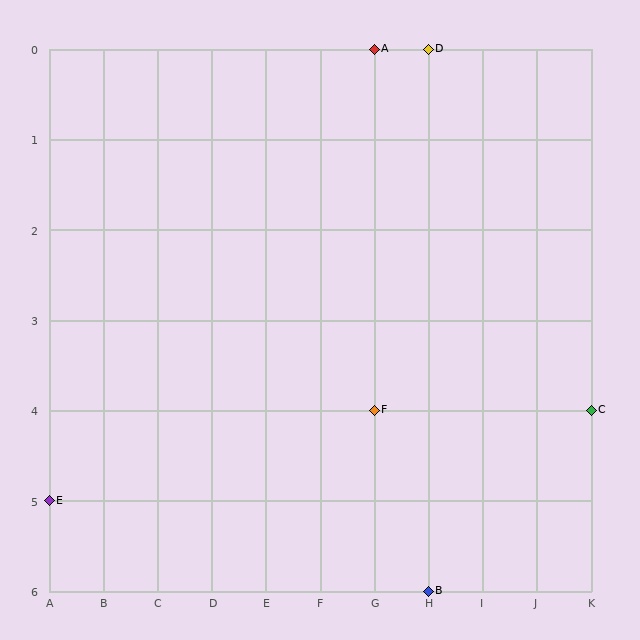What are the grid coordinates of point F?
Point F is at grid coordinates (G, 4).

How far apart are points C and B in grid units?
Points C and B are 3 columns and 2 rows apart (about 3.6 grid units diagonally).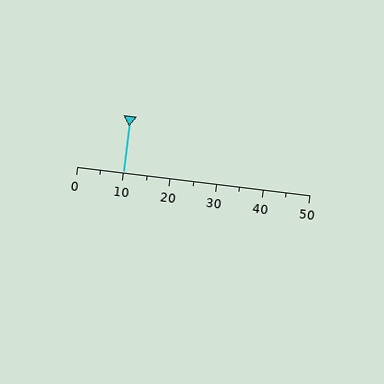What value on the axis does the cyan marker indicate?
The marker indicates approximately 10.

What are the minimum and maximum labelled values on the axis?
The axis runs from 0 to 50.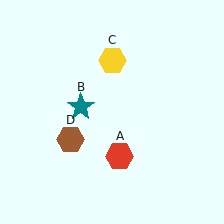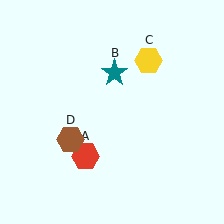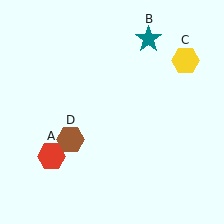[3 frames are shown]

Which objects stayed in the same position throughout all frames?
Brown hexagon (object D) remained stationary.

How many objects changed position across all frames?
3 objects changed position: red hexagon (object A), teal star (object B), yellow hexagon (object C).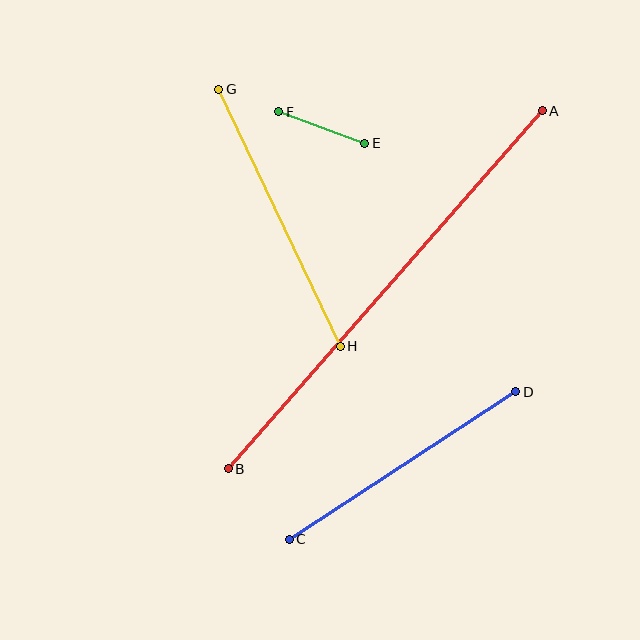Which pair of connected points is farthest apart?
Points A and B are farthest apart.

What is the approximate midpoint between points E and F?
The midpoint is at approximately (322, 127) pixels.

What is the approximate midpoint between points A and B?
The midpoint is at approximately (385, 290) pixels.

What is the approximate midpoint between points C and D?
The midpoint is at approximately (403, 465) pixels.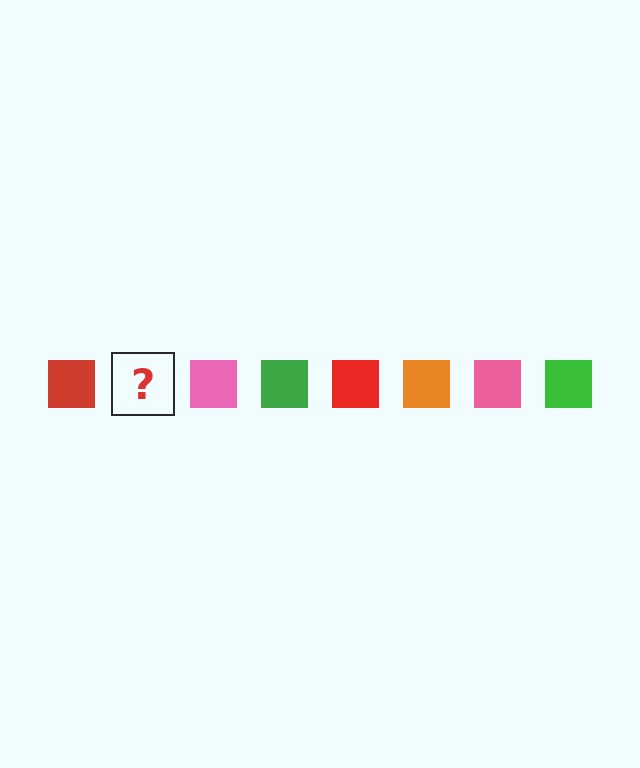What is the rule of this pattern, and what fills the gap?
The rule is that the pattern cycles through red, orange, pink, green squares. The gap should be filled with an orange square.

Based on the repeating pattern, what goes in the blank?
The blank should be an orange square.